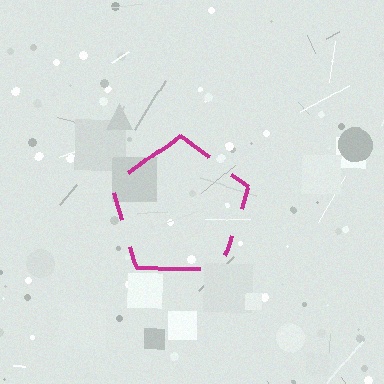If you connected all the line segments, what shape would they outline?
They would outline a pentagon.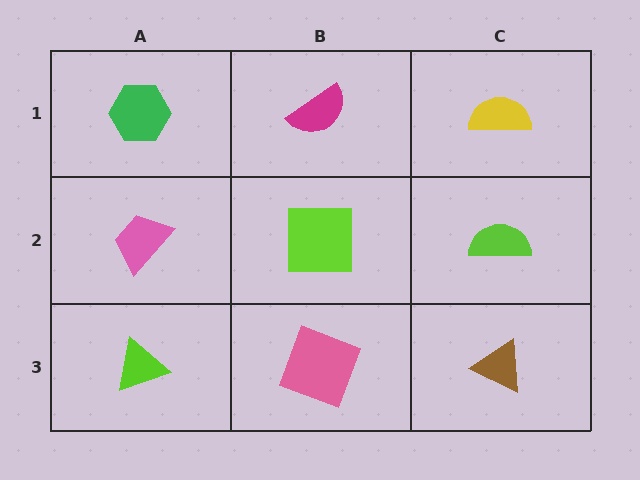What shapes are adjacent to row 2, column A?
A green hexagon (row 1, column A), a lime triangle (row 3, column A), a lime square (row 2, column B).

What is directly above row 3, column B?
A lime square.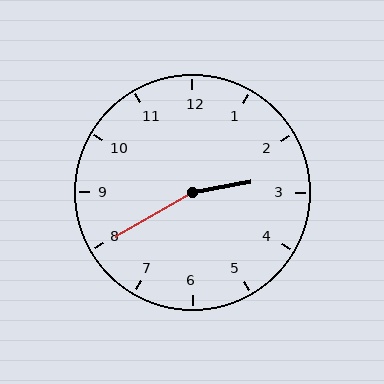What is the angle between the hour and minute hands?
Approximately 160 degrees.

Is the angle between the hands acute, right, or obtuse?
It is obtuse.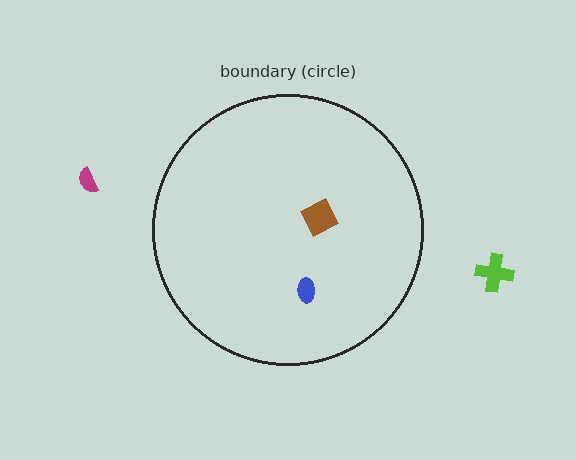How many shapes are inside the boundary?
2 inside, 2 outside.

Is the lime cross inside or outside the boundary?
Outside.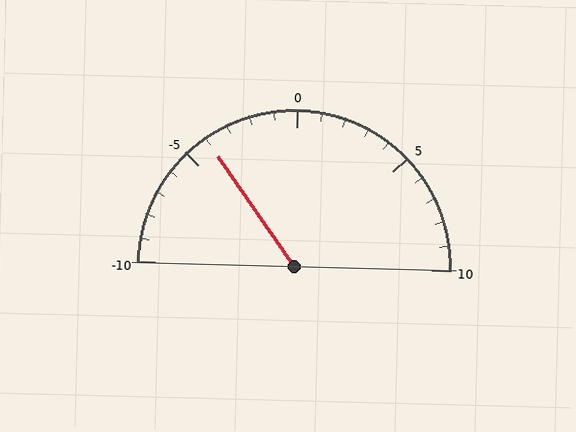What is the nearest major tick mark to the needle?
The nearest major tick mark is -5.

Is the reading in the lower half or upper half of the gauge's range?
The reading is in the lower half of the range (-10 to 10).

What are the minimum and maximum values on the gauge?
The gauge ranges from -10 to 10.